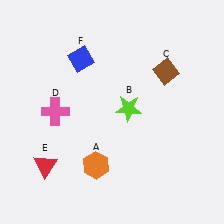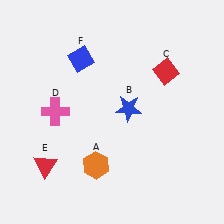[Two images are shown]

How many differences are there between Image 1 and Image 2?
There are 2 differences between the two images.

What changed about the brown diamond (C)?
In Image 1, C is brown. In Image 2, it changed to red.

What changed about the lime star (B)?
In Image 1, B is lime. In Image 2, it changed to blue.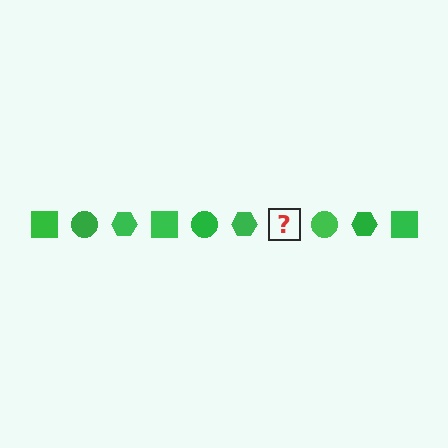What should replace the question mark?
The question mark should be replaced with a green square.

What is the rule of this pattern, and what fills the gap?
The rule is that the pattern cycles through square, circle, hexagon shapes in green. The gap should be filled with a green square.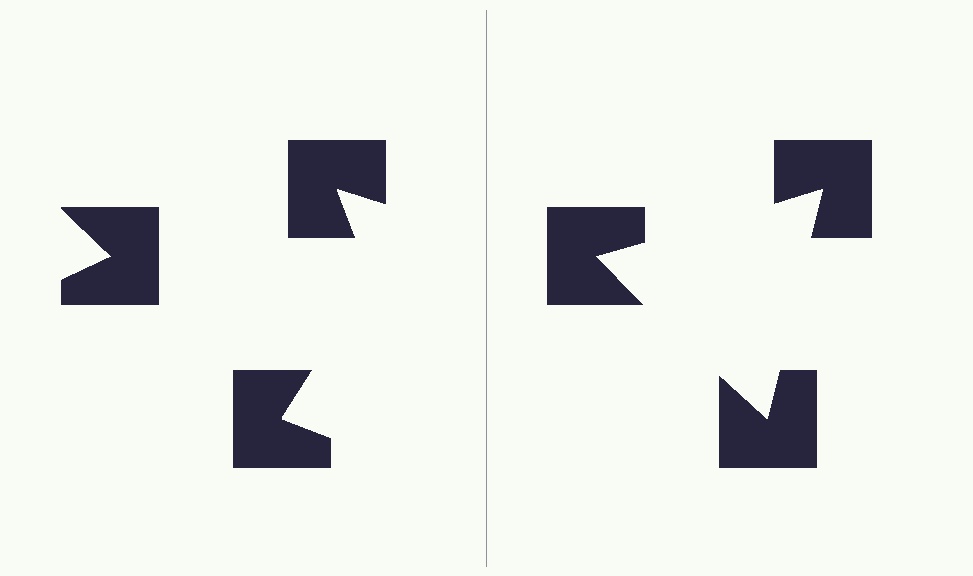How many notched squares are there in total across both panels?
6 — 3 on each side.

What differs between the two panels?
The notched squares are positioned identically on both sides; only the wedge orientations differ. On the right they align to a triangle; on the left they are misaligned.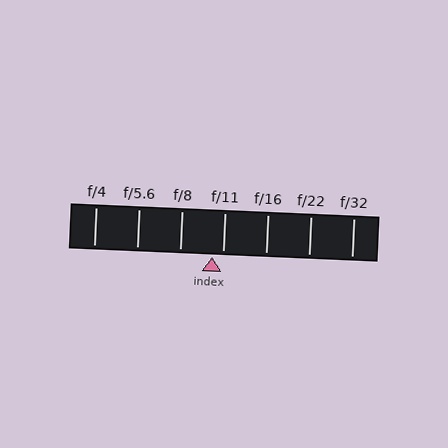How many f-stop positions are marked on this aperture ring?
There are 7 f-stop positions marked.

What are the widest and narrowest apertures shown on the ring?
The widest aperture shown is f/4 and the narrowest is f/32.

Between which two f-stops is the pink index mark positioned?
The index mark is between f/8 and f/11.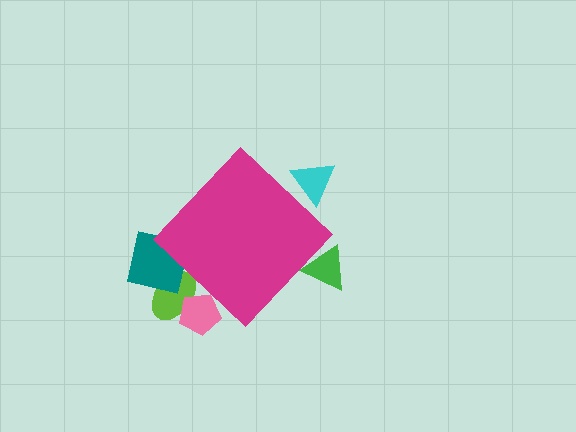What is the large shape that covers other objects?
A magenta diamond.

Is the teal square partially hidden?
Yes, the teal square is partially hidden behind the magenta diamond.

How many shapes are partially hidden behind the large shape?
5 shapes are partially hidden.